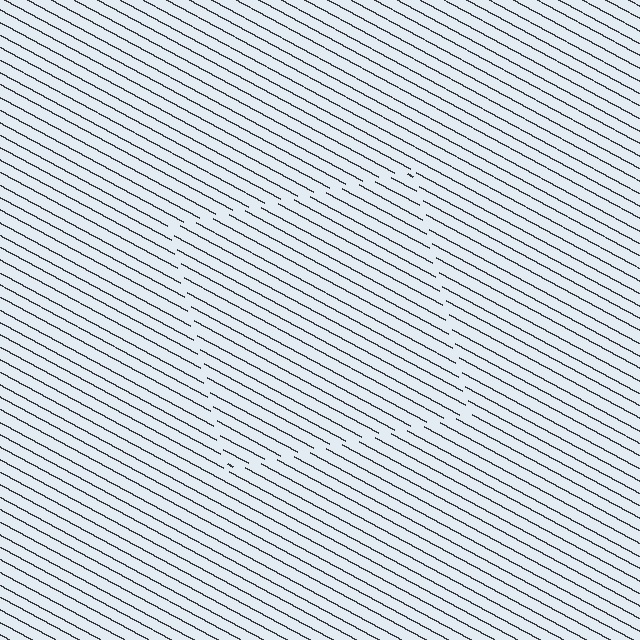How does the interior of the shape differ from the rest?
The interior of the shape contains the same grating, shifted by half a period — the contour is defined by the phase discontinuity where line-ends from the inner and outer gratings abut.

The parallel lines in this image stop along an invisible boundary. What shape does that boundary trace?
An illusory square. The interior of the shape contains the same grating, shifted by half a period — the contour is defined by the phase discontinuity where line-ends from the inner and outer gratings abut.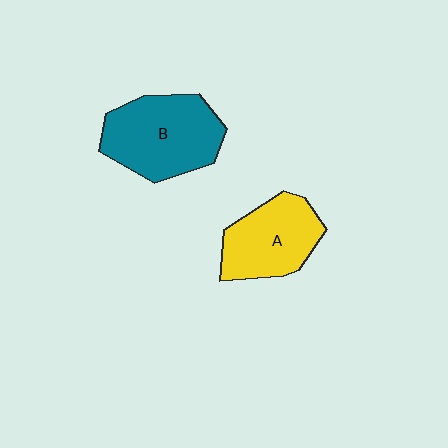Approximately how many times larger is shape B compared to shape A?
Approximately 1.3 times.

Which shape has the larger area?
Shape B (teal).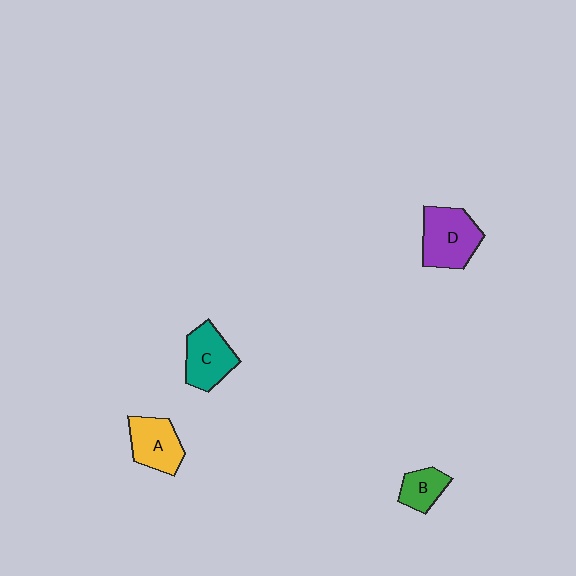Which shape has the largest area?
Shape D (purple).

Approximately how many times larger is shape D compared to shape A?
Approximately 1.3 times.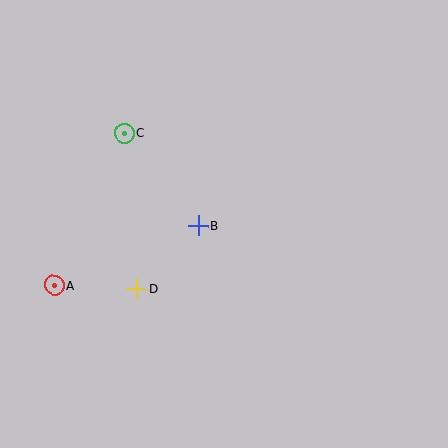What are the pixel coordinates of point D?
Point D is at (136, 288).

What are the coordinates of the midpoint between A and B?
The midpoint between A and B is at (126, 255).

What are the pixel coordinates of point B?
Point B is at (198, 225).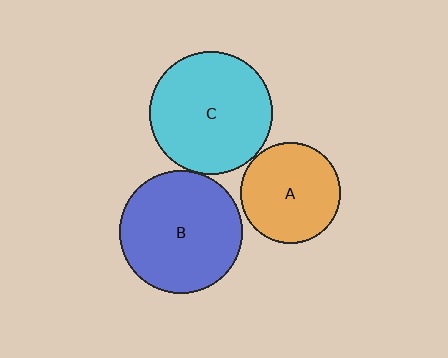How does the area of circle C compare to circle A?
Approximately 1.5 times.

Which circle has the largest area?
Circle C (cyan).